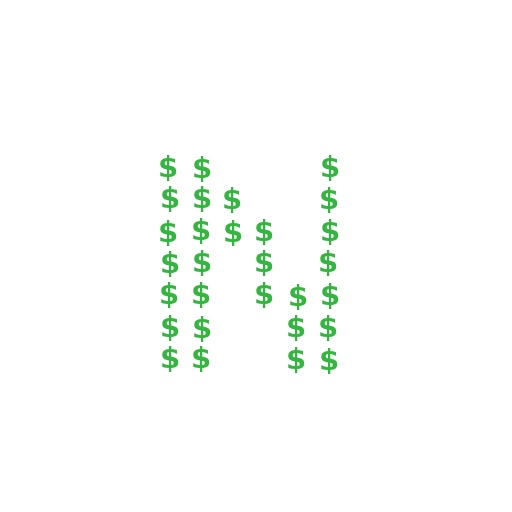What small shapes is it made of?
It is made of small dollar signs.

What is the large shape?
The large shape is the letter N.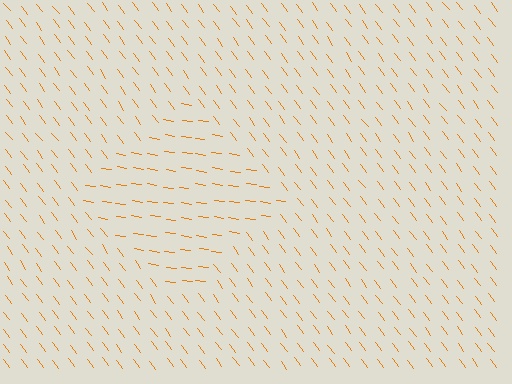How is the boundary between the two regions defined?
The boundary is defined purely by a change in line orientation (approximately 45 degrees difference). All lines are the same color and thickness.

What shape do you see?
I see a diamond.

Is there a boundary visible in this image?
Yes, there is a texture boundary formed by a change in line orientation.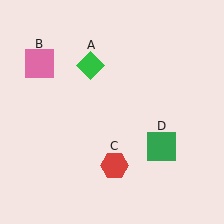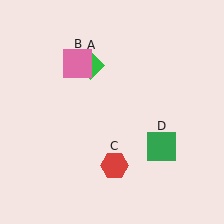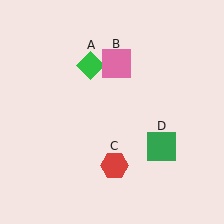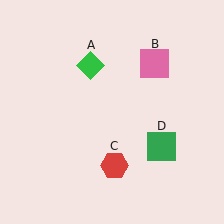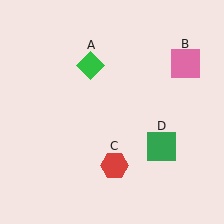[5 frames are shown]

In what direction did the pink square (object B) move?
The pink square (object B) moved right.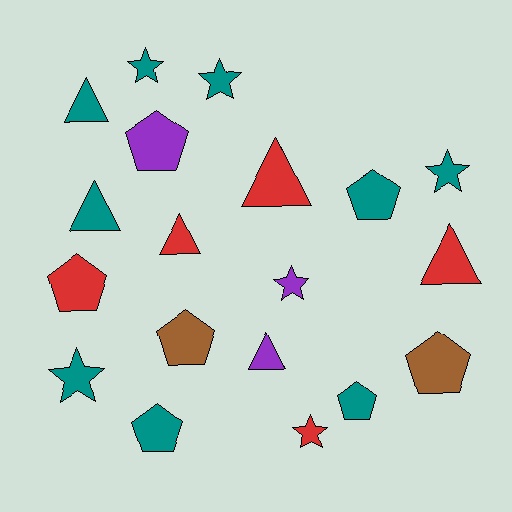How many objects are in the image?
There are 19 objects.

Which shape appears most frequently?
Pentagon, with 7 objects.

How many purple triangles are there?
There is 1 purple triangle.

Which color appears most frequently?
Teal, with 9 objects.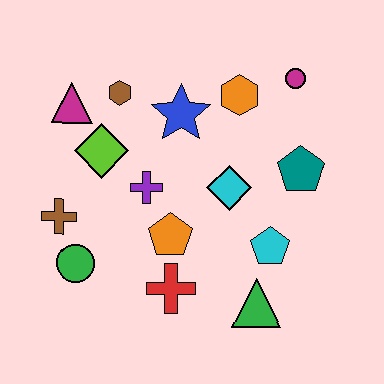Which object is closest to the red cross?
The orange pentagon is closest to the red cross.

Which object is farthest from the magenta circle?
The green circle is farthest from the magenta circle.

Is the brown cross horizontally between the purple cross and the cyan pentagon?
No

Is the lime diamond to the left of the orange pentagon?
Yes